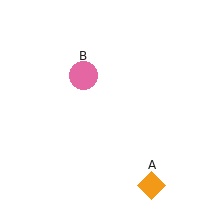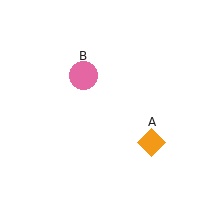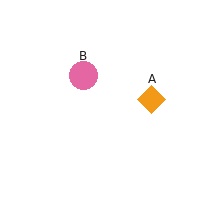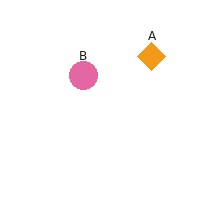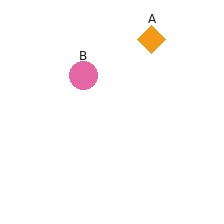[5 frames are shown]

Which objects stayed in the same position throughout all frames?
Pink circle (object B) remained stationary.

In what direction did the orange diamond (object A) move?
The orange diamond (object A) moved up.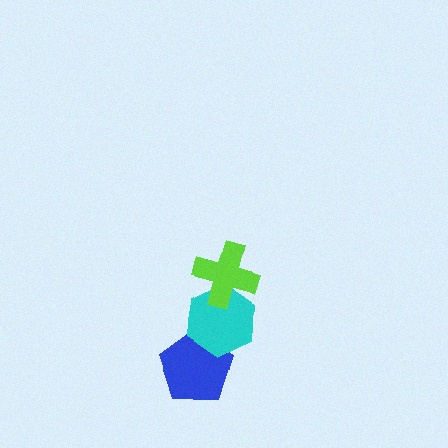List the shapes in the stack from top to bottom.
From top to bottom: the lime cross, the cyan hexagon, the blue pentagon.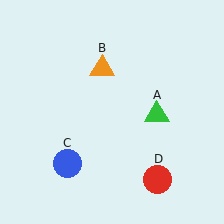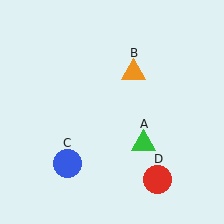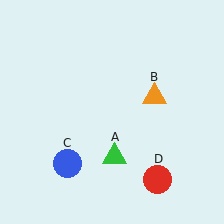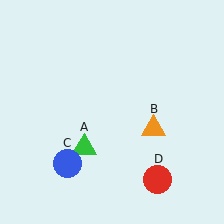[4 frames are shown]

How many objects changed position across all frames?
2 objects changed position: green triangle (object A), orange triangle (object B).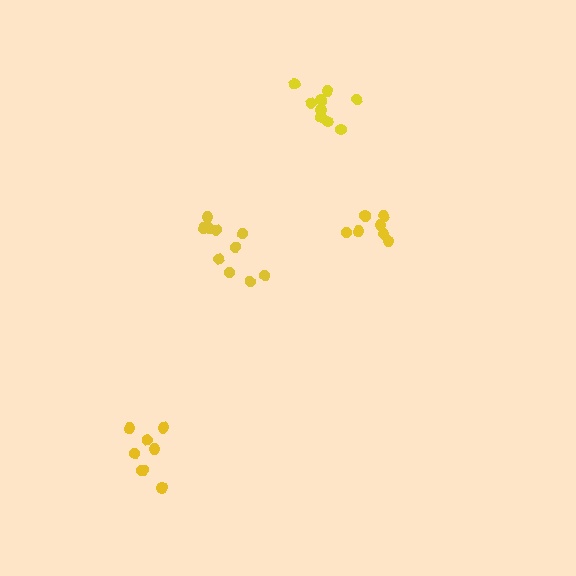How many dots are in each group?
Group 1: 10 dots, Group 2: 9 dots, Group 3: 8 dots, Group 4: 8 dots (35 total).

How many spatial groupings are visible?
There are 4 spatial groupings.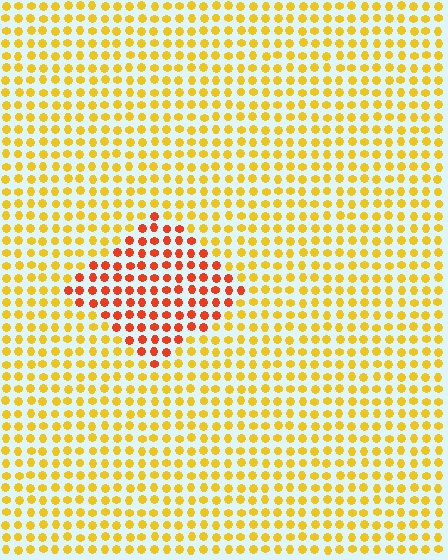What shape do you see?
I see a diamond.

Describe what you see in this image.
The image is filled with small yellow elements in a uniform arrangement. A diamond-shaped region is visible where the elements are tinted to a slightly different hue, forming a subtle color boundary.